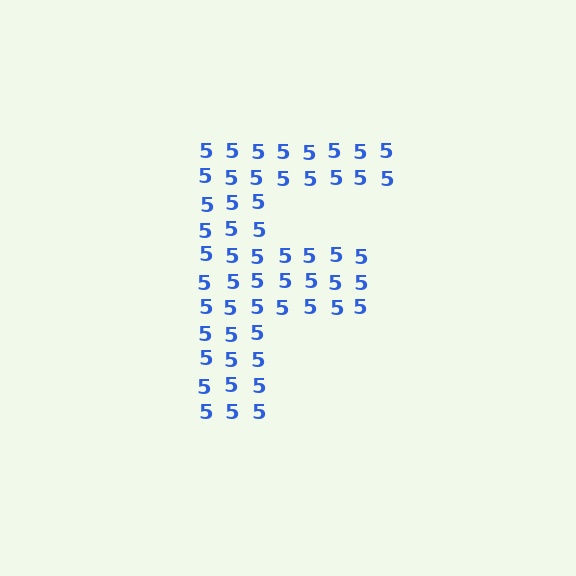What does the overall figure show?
The overall figure shows the letter F.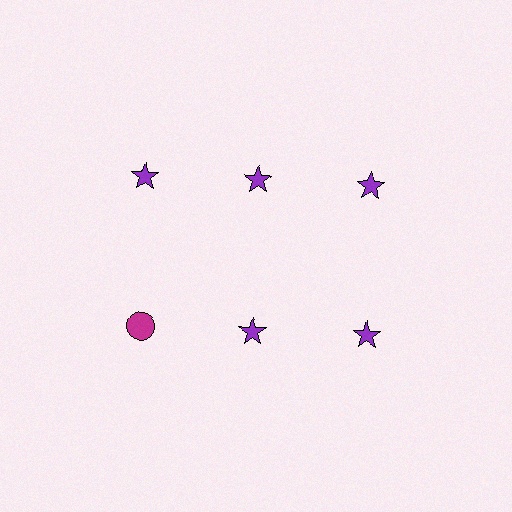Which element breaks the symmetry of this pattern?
The magenta circle in the second row, leftmost column breaks the symmetry. All other shapes are purple stars.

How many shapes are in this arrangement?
There are 6 shapes arranged in a grid pattern.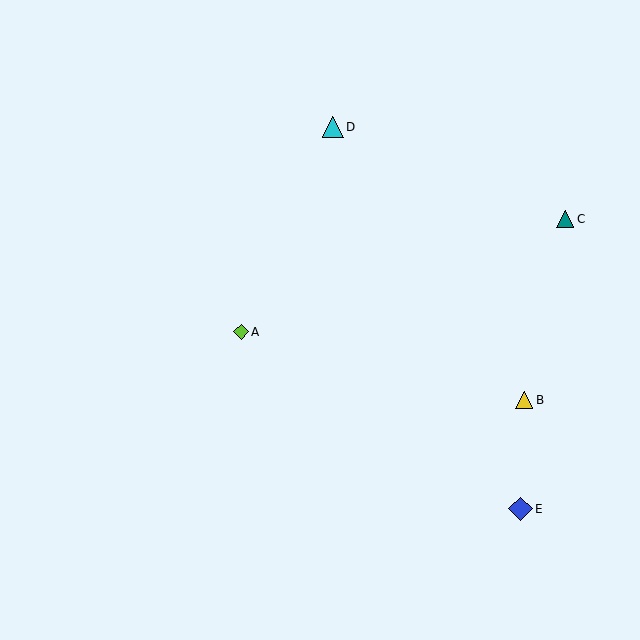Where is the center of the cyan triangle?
The center of the cyan triangle is at (333, 127).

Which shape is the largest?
The blue diamond (labeled E) is the largest.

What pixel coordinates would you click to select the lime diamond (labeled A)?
Click at (241, 332) to select the lime diamond A.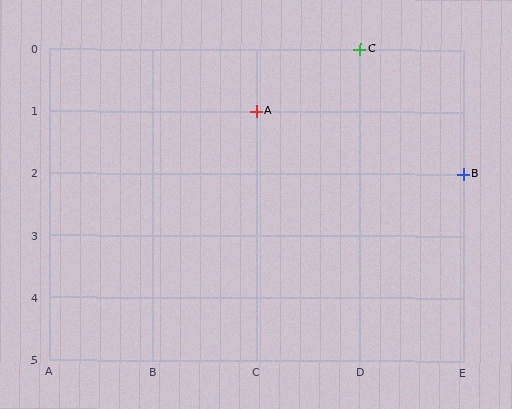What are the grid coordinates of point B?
Point B is at grid coordinates (E, 2).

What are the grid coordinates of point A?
Point A is at grid coordinates (C, 1).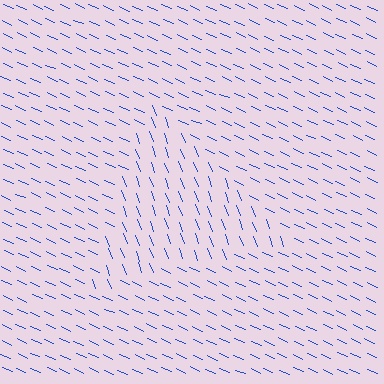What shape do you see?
I see a triangle.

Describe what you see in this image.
The image is filled with small blue line segments. A triangle region in the image has lines oriented differently from the surrounding lines, creating a visible texture boundary.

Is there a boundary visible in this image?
Yes, there is a texture boundary formed by a change in line orientation.